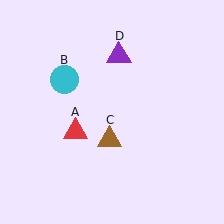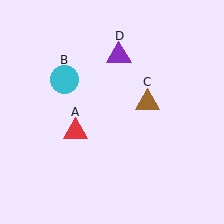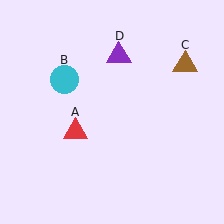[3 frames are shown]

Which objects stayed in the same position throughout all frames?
Red triangle (object A) and cyan circle (object B) and purple triangle (object D) remained stationary.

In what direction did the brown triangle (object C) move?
The brown triangle (object C) moved up and to the right.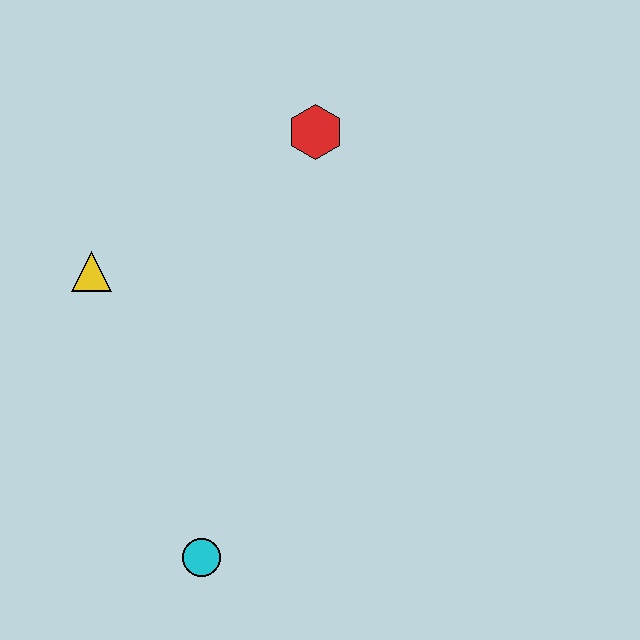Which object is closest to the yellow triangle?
The red hexagon is closest to the yellow triangle.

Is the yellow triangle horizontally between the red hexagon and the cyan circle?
No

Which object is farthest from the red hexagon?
The cyan circle is farthest from the red hexagon.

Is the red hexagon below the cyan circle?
No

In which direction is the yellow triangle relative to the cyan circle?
The yellow triangle is above the cyan circle.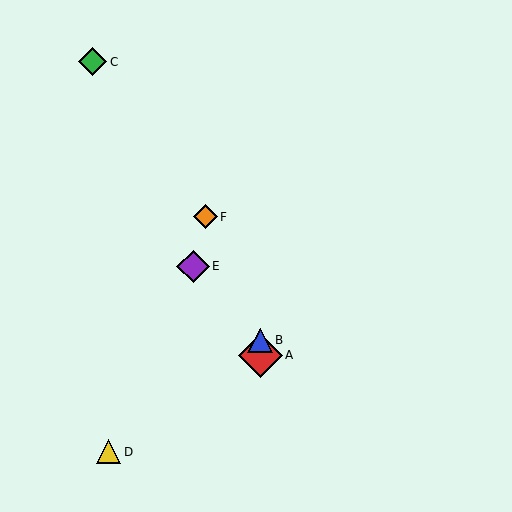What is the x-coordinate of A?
Object A is at x≈260.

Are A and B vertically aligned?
Yes, both are at x≈260.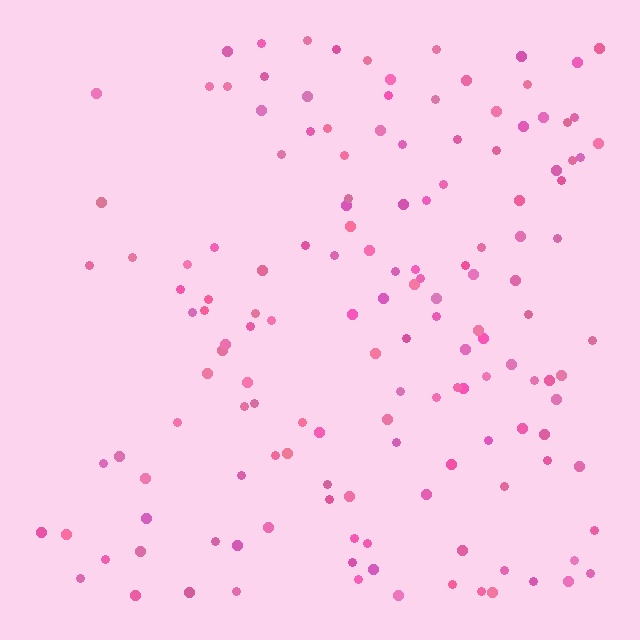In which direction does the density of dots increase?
From left to right, with the right side densest.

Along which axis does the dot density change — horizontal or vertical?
Horizontal.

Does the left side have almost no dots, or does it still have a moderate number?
Still a moderate number, just noticeably fewer than the right.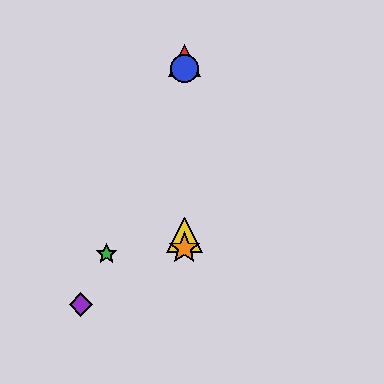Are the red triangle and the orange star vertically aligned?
Yes, both are at x≈184.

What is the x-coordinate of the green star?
The green star is at x≈106.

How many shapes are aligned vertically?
4 shapes (the red triangle, the blue circle, the yellow triangle, the orange star) are aligned vertically.